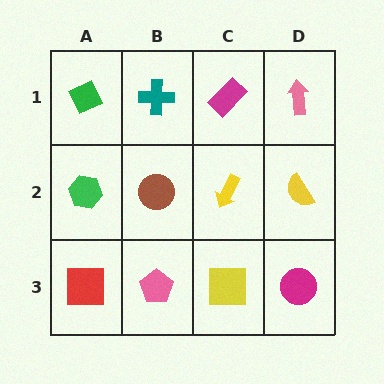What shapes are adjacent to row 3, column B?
A brown circle (row 2, column B), a red square (row 3, column A), a yellow square (row 3, column C).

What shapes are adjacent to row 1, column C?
A yellow arrow (row 2, column C), a teal cross (row 1, column B), a pink arrow (row 1, column D).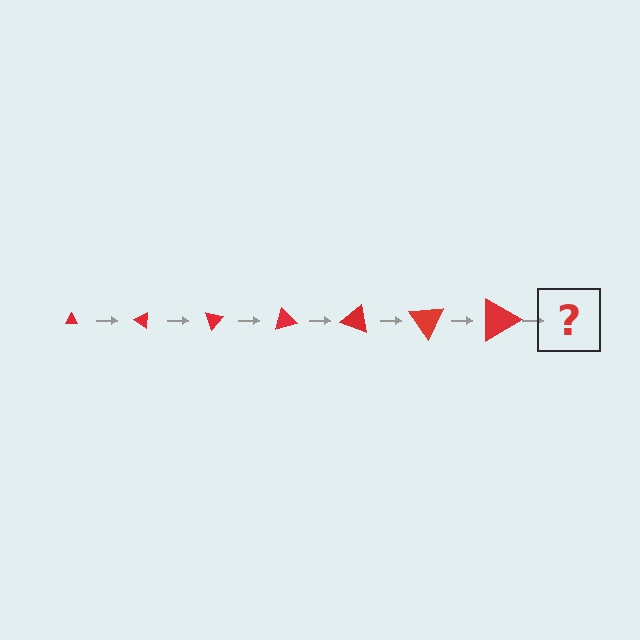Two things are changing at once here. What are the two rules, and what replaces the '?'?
The two rules are that the triangle grows larger each step and it rotates 35 degrees each step. The '?' should be a triangle, larger than the previous one and rotated 245 degrees from the start.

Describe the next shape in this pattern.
It should be a triangle, larger than the previous one and rotated 245 degrees from the start.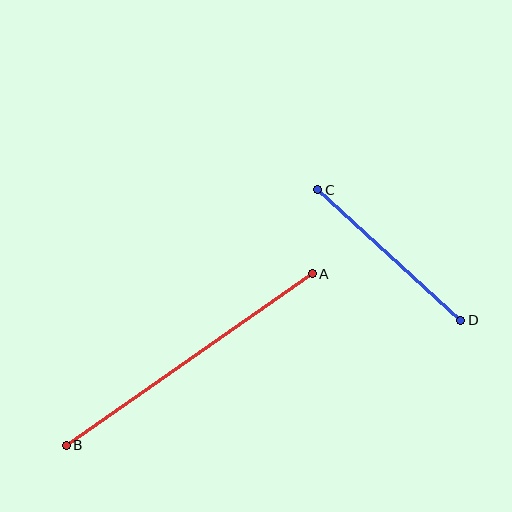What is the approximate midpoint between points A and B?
The midpoint is at approximately (189, 359) pixels.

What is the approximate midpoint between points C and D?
The midpoint is at approximately (389, 255) pixels.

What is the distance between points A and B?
The distance is approximately 299 pixels.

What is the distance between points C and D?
The distance is approximately 194 pixels.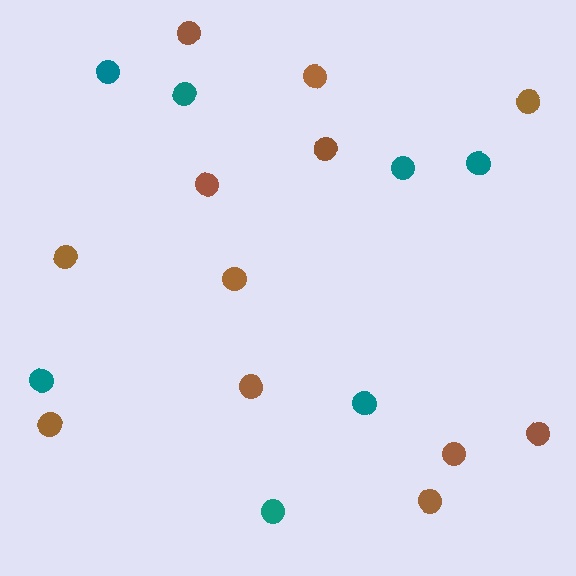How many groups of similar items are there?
There are 2 groups: one group of brown circles (12) and one group of teal circles (7).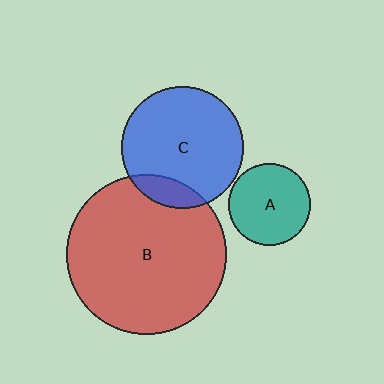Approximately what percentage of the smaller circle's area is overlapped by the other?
Approximately 15%.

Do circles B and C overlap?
Yes.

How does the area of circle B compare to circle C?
Approximately 1.7 times.